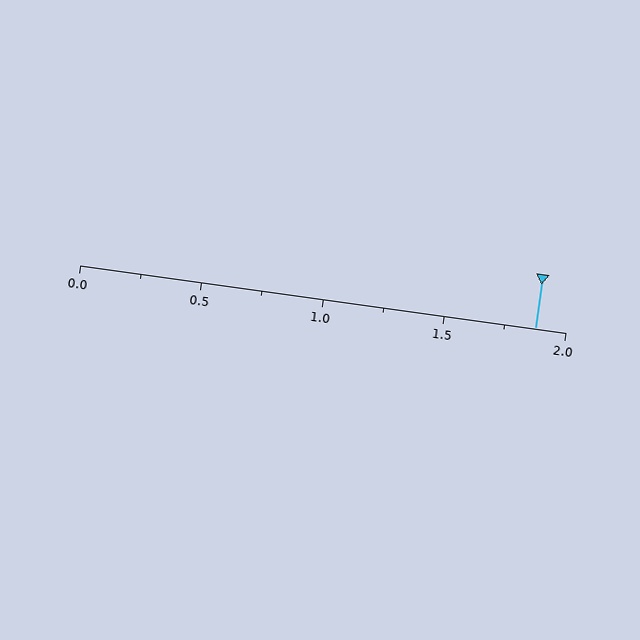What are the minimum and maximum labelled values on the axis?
The axis runs from 0.0 to 2.0.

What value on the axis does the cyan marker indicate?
The marker indicates approximately 1.88.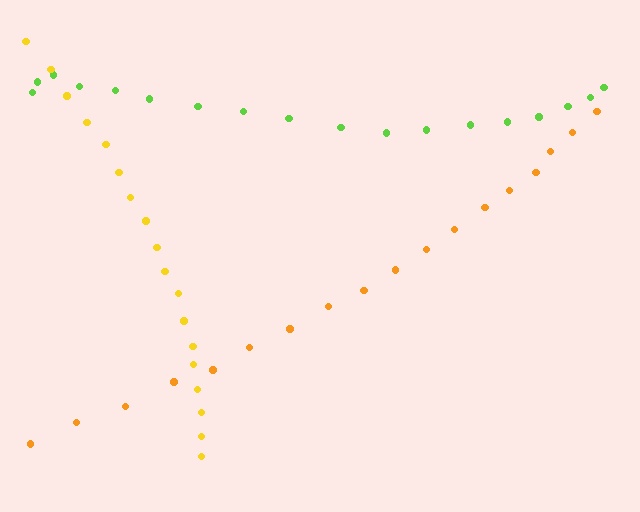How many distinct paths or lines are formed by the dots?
There are 3 distinct paths.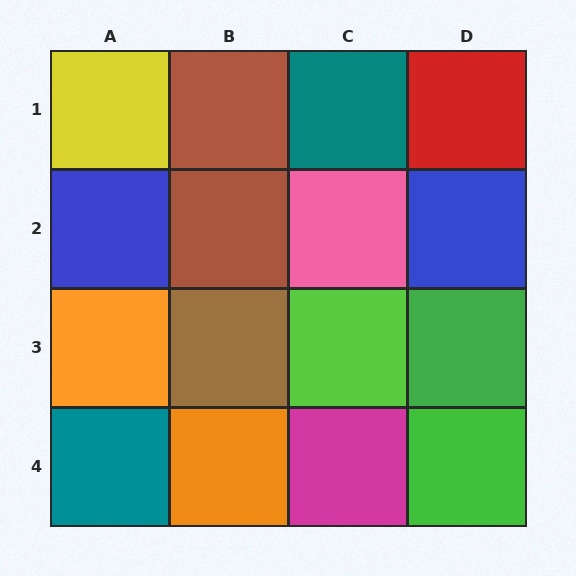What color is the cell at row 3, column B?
Brown.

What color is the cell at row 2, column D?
Blue.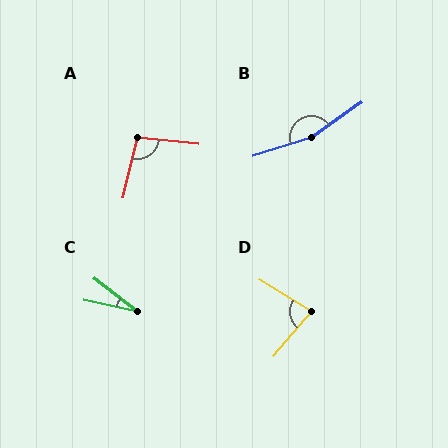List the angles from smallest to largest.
C (25°), D (81°), A (98°), B (162°).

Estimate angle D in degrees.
Approximately 81 degrees.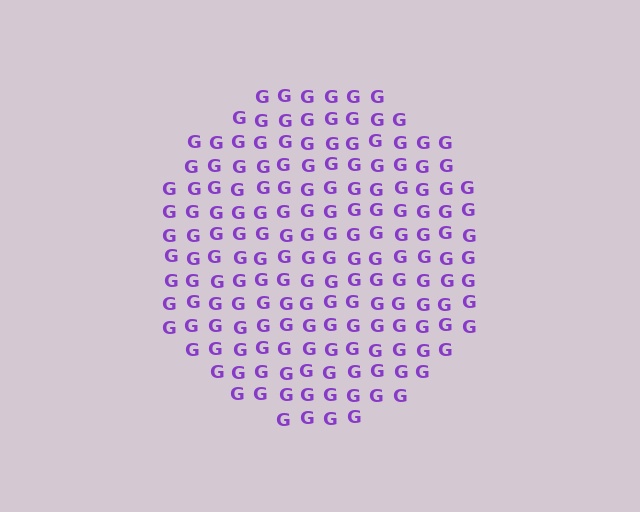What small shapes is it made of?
It is made of small letter G's.